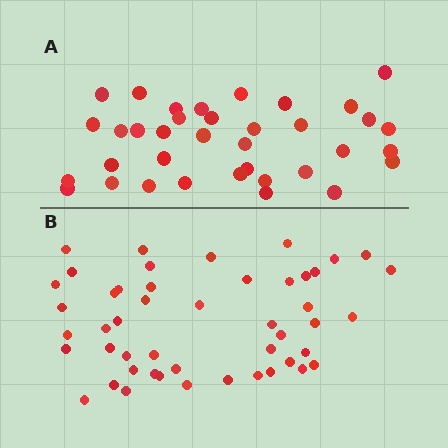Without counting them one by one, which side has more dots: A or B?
Region B (the bottom region) has more dots.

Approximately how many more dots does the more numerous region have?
Region B has roughly 12 or so more dots than region A.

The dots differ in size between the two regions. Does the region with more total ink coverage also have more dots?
No. Region A has more total ink coverage because its dots are larger, but region B actually contains more individual dots. Total area can be misleading — the number of items is what matters here.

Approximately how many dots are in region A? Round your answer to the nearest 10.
About 40 dots. (The exact count is 36, which rounds to 40.)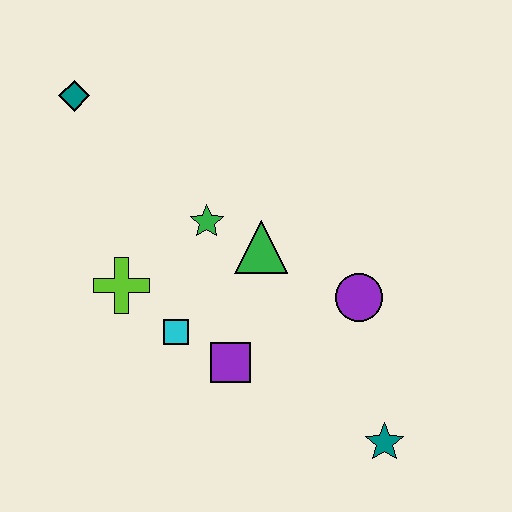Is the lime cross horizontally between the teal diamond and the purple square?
Yes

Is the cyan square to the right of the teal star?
No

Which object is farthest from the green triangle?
The teal diamond is farthest from the green triangle.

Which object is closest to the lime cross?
The cyan square is closest to the lime cross.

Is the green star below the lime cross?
No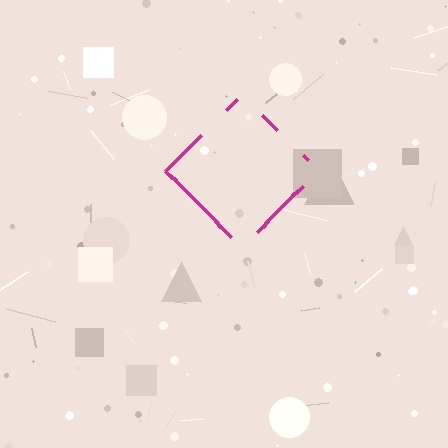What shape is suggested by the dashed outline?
The dashed outline suggests a diamond.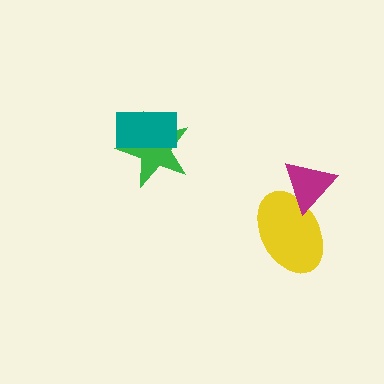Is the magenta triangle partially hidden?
No, no other shape covers it.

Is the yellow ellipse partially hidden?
Yes, it is partially covered by another shape.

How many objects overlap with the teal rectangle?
1 object overlaps with the teal rectangle.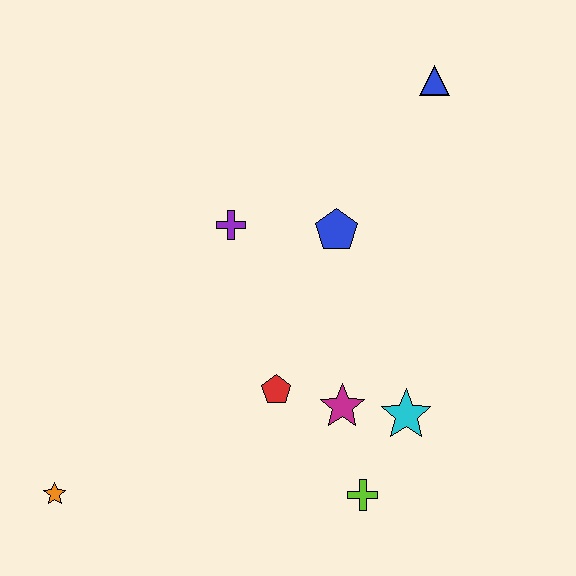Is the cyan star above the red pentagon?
No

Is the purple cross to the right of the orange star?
Yes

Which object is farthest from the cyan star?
The orange star is farthest from the cyan star.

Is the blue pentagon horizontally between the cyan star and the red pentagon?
Yes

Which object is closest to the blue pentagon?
The purple cross is closest to the blue pentagon.